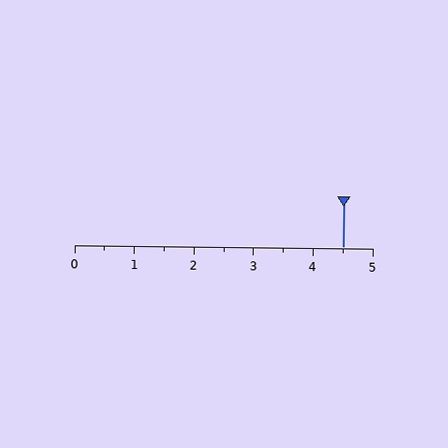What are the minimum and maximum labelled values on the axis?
The axis runs from 0 to 5.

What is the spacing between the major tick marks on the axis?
The major ticks are spaced 1 apart.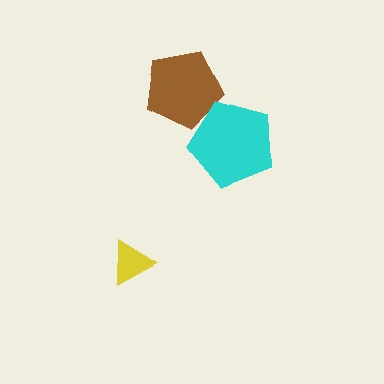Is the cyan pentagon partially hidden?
No, no other shape covers it.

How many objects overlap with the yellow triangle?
0 objects overlap with the yellow triangle.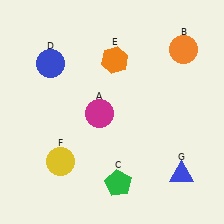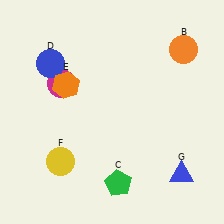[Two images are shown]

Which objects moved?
The objects that moved are: the magenta circle (A), the orange hexagon (E).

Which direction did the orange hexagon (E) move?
The orange hexagon (E) moved left.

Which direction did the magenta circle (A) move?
The magenta circle (A) moved left.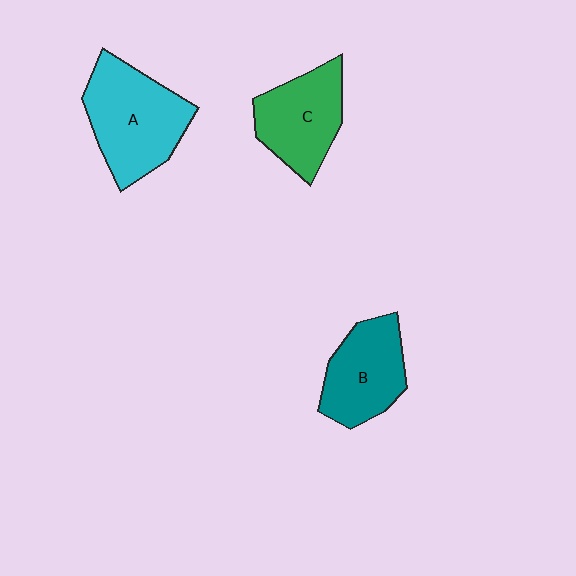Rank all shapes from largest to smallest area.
From largest to smallest: A (cyan), C (green), B (teal).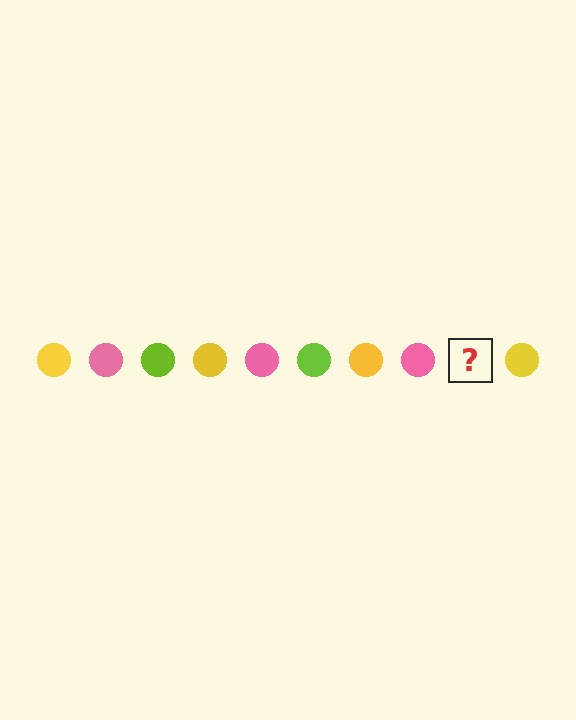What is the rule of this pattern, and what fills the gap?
The rule is that the pattern cycles through yellow, pink, lime circles. The gap should be filled with a lime circle.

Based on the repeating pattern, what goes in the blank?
The blank should be a lime circle.